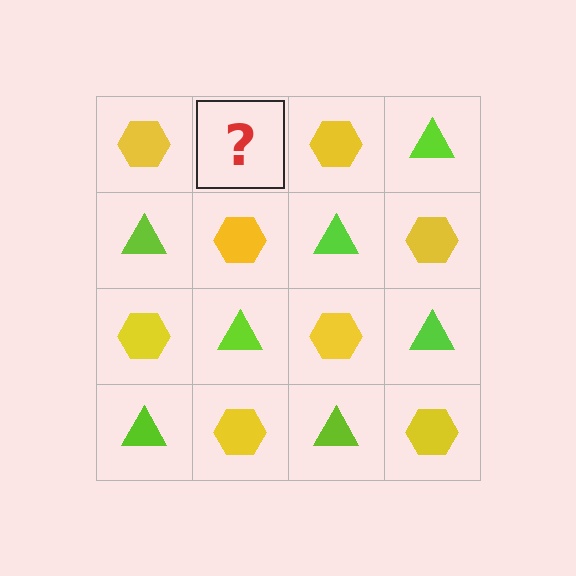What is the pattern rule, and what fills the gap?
The rule is that it alternates yellow hexagon and lime triangle in a checkerboard pattern. The gap should be filled with a lime triangle.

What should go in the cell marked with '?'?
The missing cell should contain a lime triangle.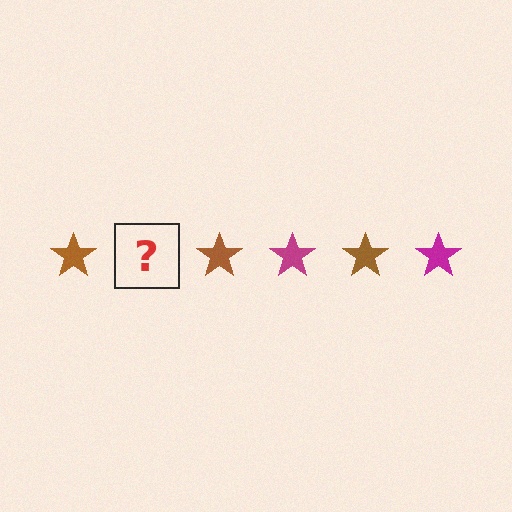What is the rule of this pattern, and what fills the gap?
The rule is that the pattern cycles through brown, magenta stars. The gap should be filled with a magenta star.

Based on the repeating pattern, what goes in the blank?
The blank should be a magenta star.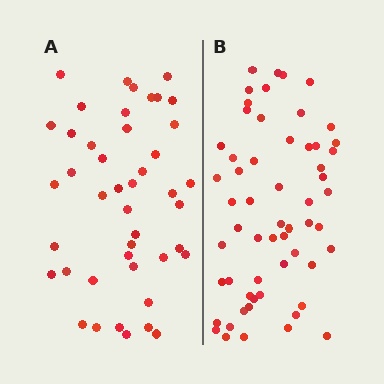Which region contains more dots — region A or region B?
Region B (the right region) has more dots.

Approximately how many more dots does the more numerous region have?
Region B has approximately 15 more dots than region A.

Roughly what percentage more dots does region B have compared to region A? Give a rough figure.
About 30% more.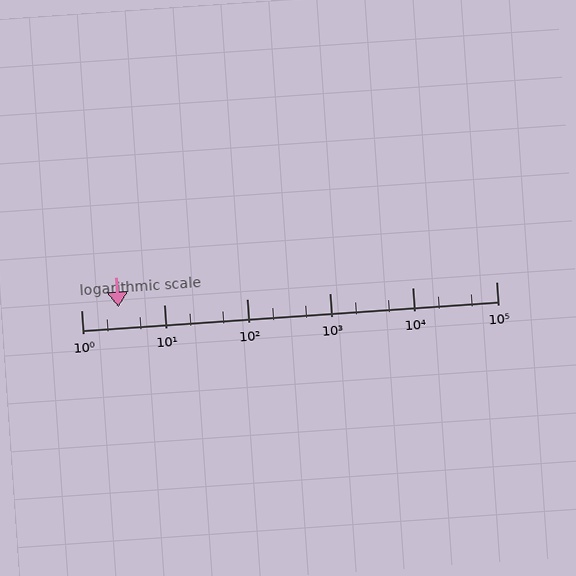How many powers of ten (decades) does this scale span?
The scale spans 5 decades, from 1 to 100000.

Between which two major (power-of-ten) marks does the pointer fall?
The pointer is between 1 and 10.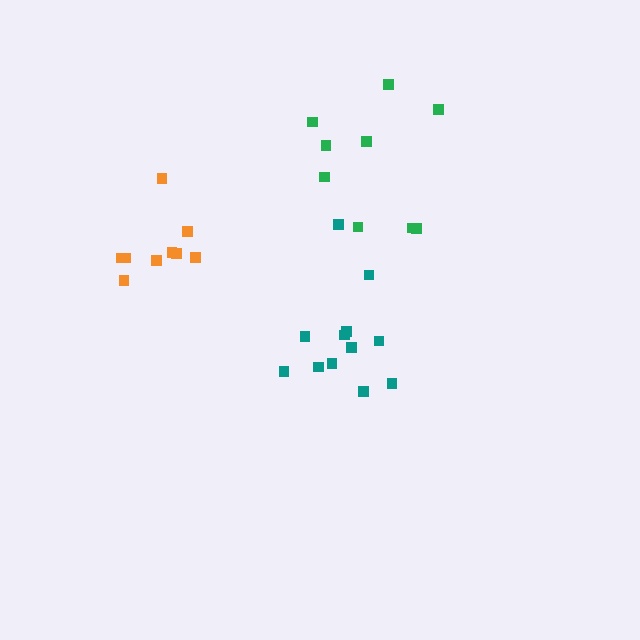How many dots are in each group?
Group 1: 12 dots, Group 2: 9 dots, Group 3: 9 dots (30 total).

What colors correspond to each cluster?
The clusters are colored: teal, green, orange.